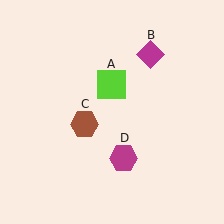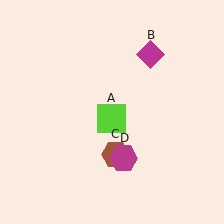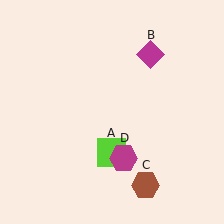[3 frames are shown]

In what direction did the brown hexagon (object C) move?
The brown hexagon (object C) moved down and to the right.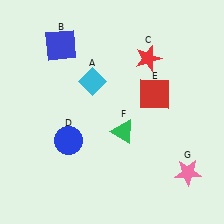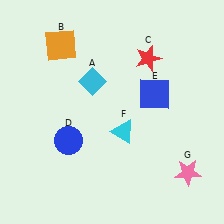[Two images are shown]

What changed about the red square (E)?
In Image 1, E is red. In Image 2, it changed to blue.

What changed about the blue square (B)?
In Image 1, B is blue. In Image 2, it changed to orange.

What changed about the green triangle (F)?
In Image 1, F is green. In Image 2, it changed to cyan.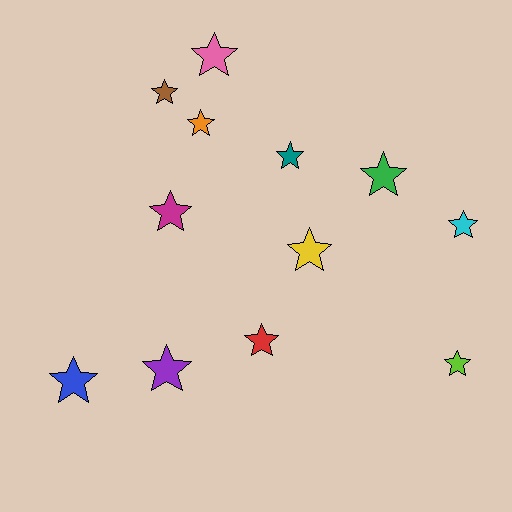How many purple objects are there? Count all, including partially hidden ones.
There is 1 purple object.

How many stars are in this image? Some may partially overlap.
There are 12 stars.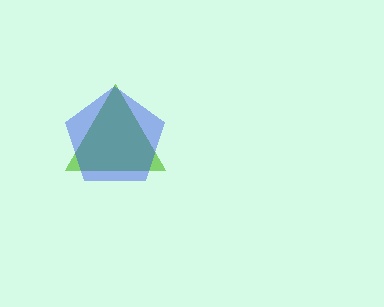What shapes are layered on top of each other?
The layered shapes are: a lime triangle, a blue pentagon.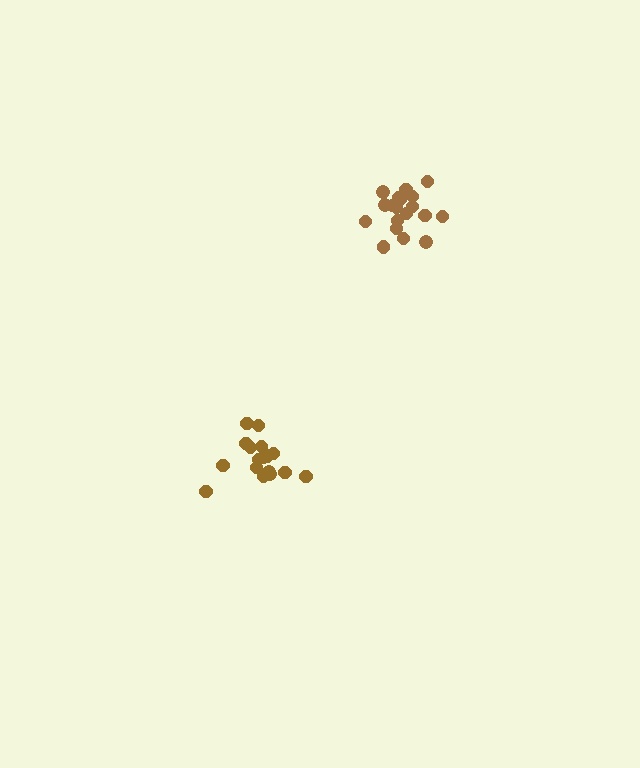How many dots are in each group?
Group 1: 18 dots, Group 2: 19 dots (37 total).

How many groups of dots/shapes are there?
There are 2 groups.